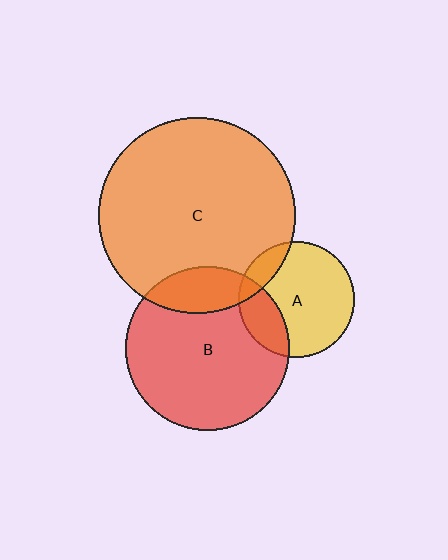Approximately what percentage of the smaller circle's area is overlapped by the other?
Approximately 25%.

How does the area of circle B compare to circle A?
Approximately 2.0 times.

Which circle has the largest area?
Circle C (orange).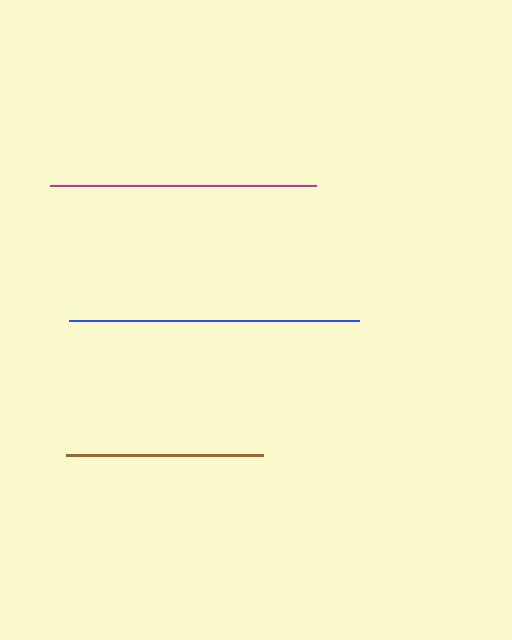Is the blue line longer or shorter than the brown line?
The blue line is longer than the brown line.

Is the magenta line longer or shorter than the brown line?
The magenta line is longer than the brown line.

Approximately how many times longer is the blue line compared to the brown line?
The blue line is approximately 1.5 times the length of the brown line.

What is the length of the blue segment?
The blue segment is approximately 290 pixels long.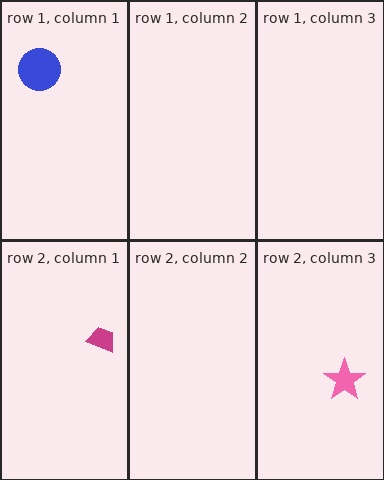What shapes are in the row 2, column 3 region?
The pink star.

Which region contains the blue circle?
The row 1, column 1 region.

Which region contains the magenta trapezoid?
The row 2, column 1 region.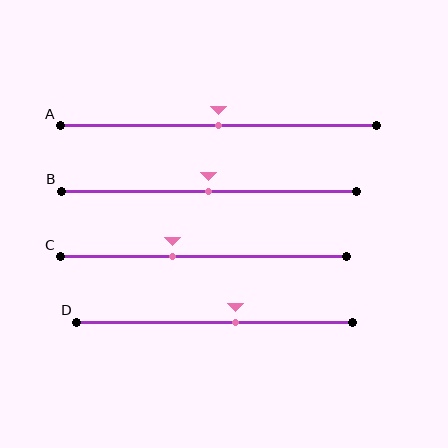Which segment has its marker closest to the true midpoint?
Segment A has its marker closest to the true midpoint.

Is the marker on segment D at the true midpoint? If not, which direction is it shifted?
No, the marker on segment D is shifted to the right by about 7% of the segment length.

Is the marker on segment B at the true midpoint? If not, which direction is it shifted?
Yes, the marker on segment B is at the true midpoint.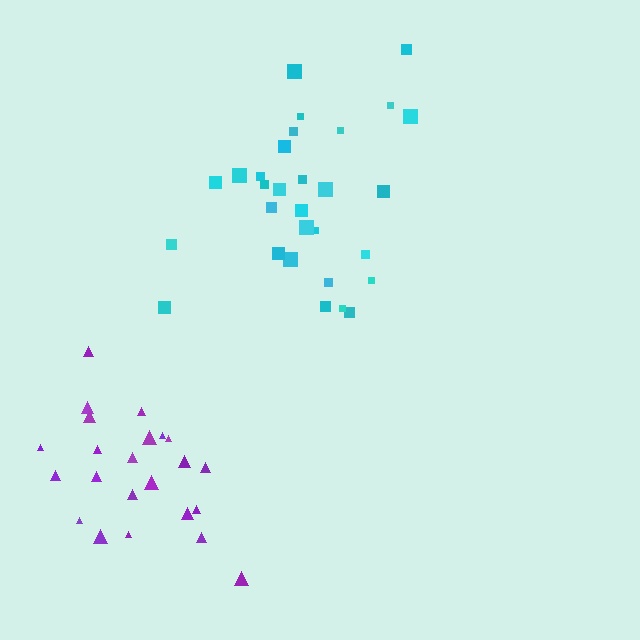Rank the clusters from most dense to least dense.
purple, cyan.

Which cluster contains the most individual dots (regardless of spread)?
Cyan (30).